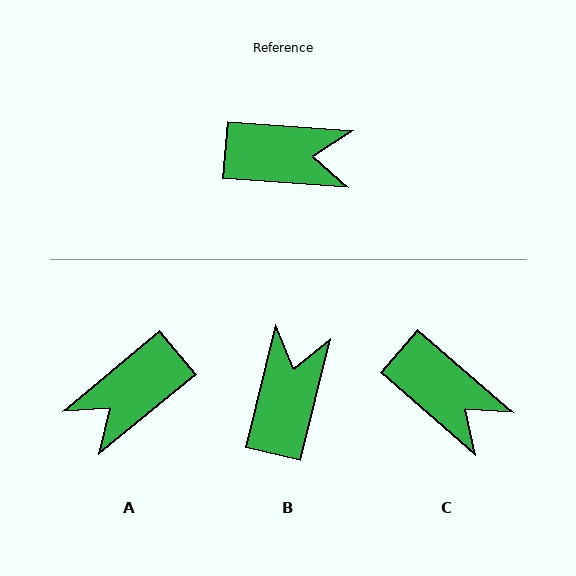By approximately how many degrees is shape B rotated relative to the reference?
Approximately 80 degrees counter-clockwise.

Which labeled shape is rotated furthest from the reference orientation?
A, about 136 degrees away.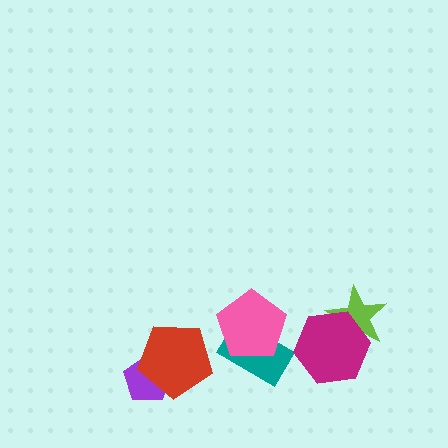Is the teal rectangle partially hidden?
Yes, it is partially covered by another shape.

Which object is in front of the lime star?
The magenta hexagon is in front of the lime star.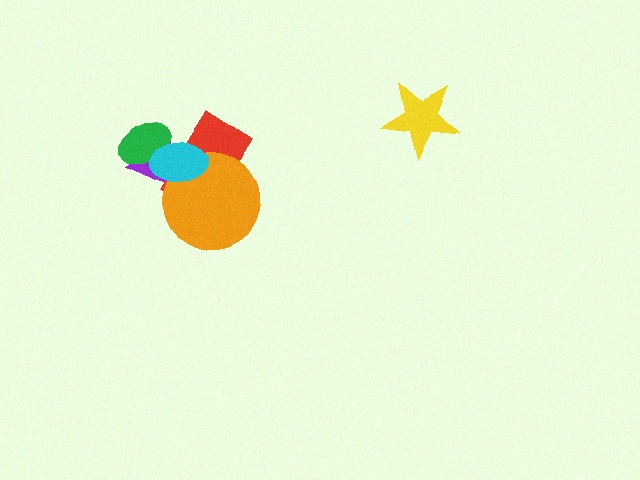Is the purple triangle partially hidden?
Yes, it is partially covered by another shape.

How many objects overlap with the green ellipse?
3 objects overlap with the green ellipse.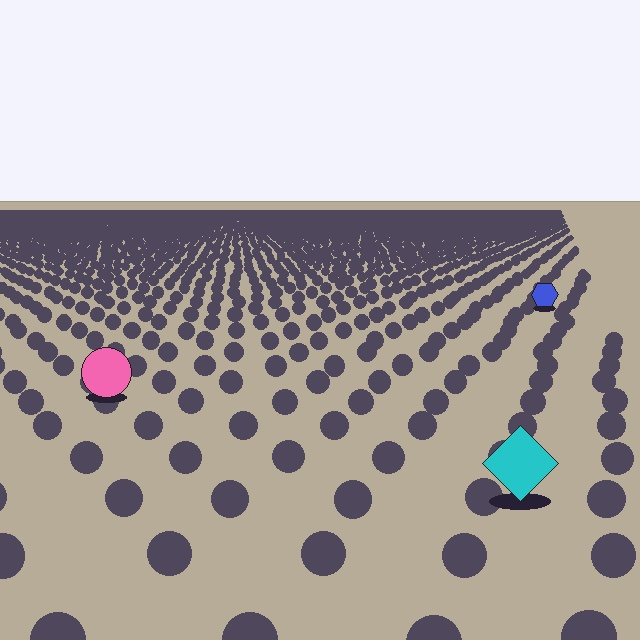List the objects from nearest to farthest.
From nearest to farthest: the cyan diamond, the pink circle, the blue hexagon.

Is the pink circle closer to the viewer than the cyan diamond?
No. The cyan diamond is closer — you can tell from the texture gradient: the ground texture is coarser near it.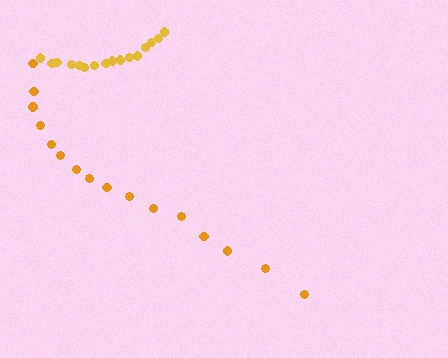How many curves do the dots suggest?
There are 2 distinct paths.